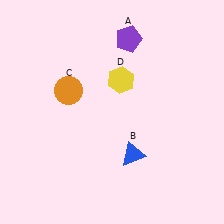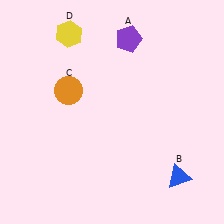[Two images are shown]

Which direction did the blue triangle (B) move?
The blue triangle (B) moved right.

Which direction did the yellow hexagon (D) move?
The yellow hexagon (D) moved left.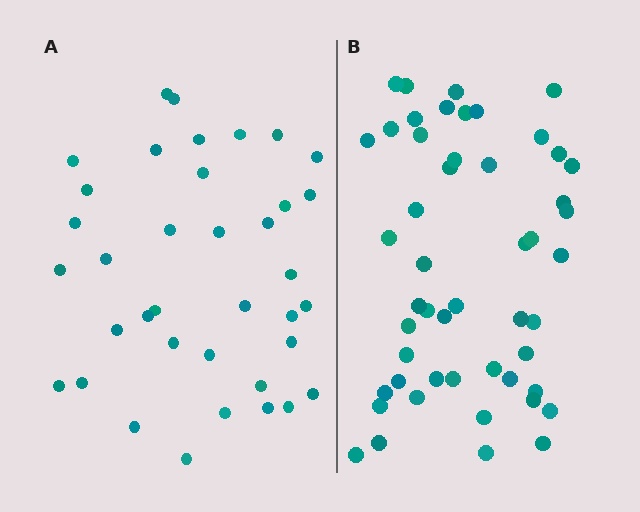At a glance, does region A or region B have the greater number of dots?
Region B (the right region) has more dots.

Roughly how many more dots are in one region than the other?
Region B has approximately 15 more dots than region A.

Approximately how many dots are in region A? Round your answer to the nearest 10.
About 40 dots. (The exact count is 37, which rounds to 40.)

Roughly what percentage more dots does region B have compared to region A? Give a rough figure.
About 35% more.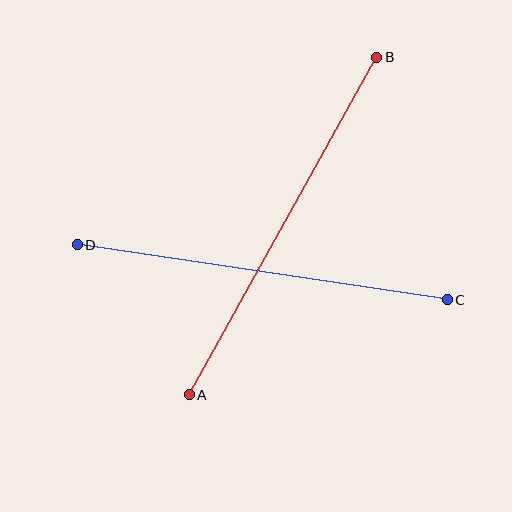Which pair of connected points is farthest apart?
Points A and B are farthest apart.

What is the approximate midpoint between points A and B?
The midpoint is at approximately (283, 226) pixels.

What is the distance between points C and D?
The distance is approximately 374 pixels.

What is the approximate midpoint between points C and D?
The midpoint is at approximately (262, 272) pixels.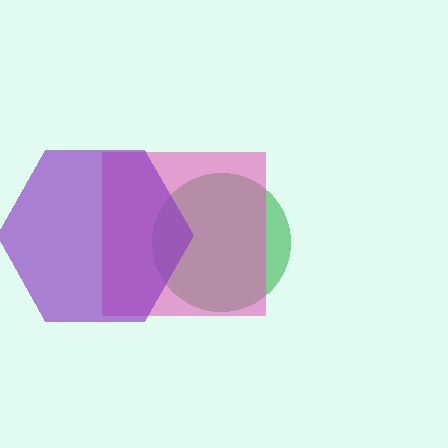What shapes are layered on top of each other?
The layered shapes are: a green circle, a pink square, a purple hexagon.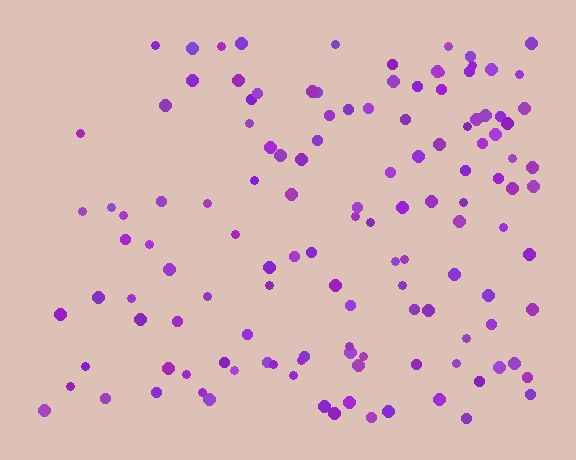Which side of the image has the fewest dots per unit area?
The left.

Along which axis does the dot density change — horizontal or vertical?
Horizontal.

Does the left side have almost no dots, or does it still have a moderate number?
Still a moderate number, just noticeably fewer than the right.